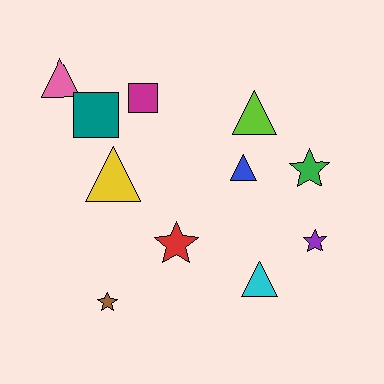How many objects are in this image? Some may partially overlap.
There are 11 objects.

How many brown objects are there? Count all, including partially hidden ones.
There is 1 brown object.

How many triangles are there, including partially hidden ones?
There are 5 triangles.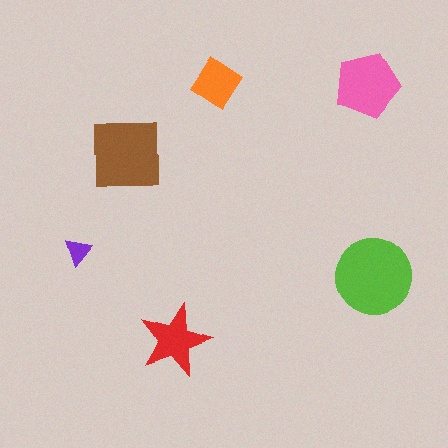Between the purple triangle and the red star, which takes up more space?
The red star.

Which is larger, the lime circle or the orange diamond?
The lime circle.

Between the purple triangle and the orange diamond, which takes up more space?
The orange diamond.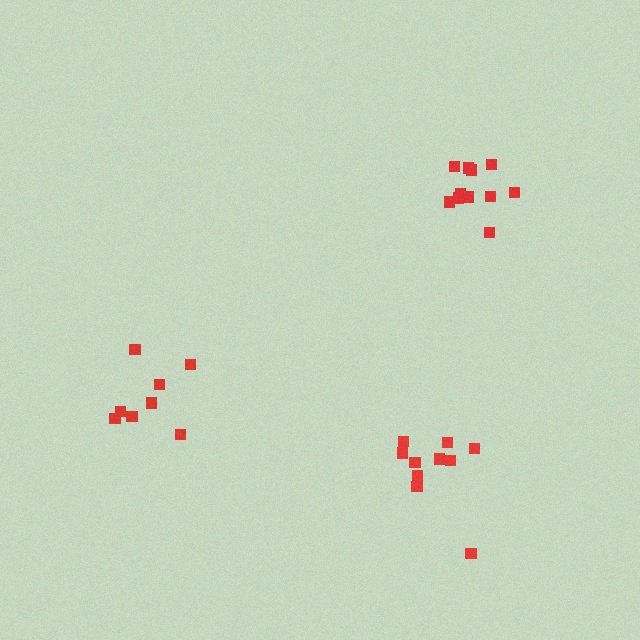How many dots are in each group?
Group 1: 8 dots, Group 2: 10 dots, Group 3: 11 dots (29 total).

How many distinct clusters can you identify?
There are 3 distinct clusters.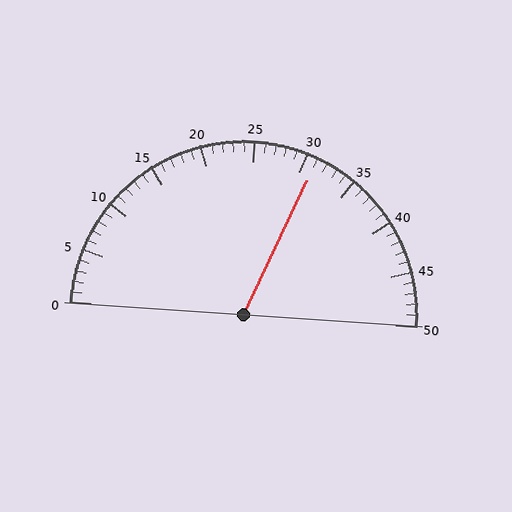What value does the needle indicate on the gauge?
The needle indicates approximately 31.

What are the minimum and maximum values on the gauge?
The gauge ranges from 0 to 50.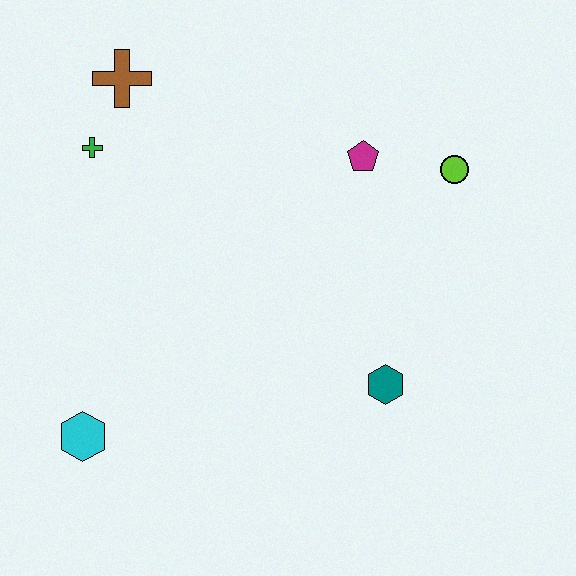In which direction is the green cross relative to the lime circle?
The green cross is to the left of the lime circle.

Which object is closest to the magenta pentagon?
The lime circle is closest to the magenta pentagon.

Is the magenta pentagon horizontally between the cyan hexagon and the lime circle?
Yes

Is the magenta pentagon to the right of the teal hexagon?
No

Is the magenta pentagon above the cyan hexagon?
Yes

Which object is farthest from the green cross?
The teal hexagon is farthest from the green cross.